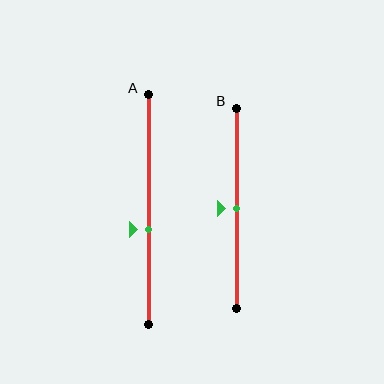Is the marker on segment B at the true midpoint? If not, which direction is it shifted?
Yes, the marker on segment B is at the true midpoint.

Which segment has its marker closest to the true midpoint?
Segment B has its marker closest to the true midpoint.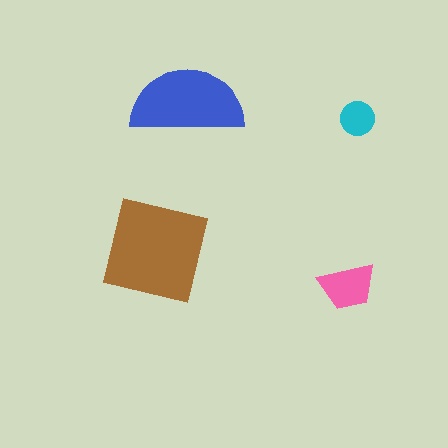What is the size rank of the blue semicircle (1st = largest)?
2nd.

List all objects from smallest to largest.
The cyan circle, the pink trapezoid, the blue semicircle, the brown square.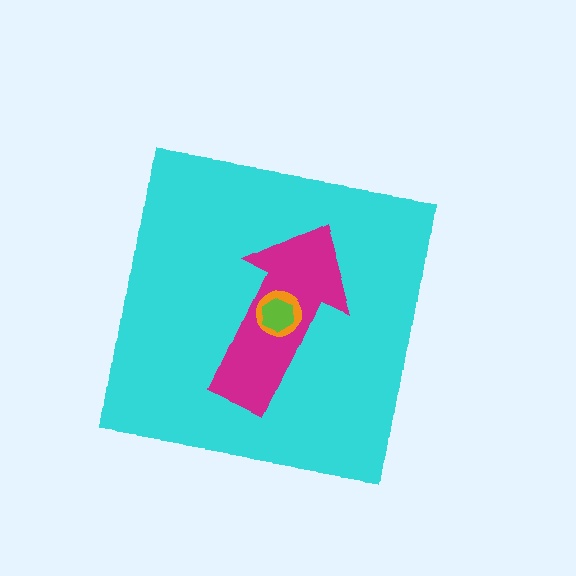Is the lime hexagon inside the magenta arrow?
Yes.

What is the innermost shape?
The lime hexagon.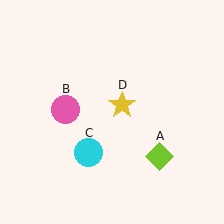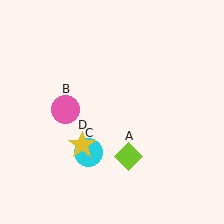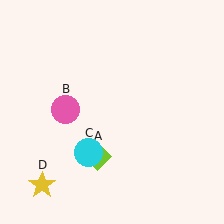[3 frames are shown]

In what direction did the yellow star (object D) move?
The yellow star (object D) moved down and to the left.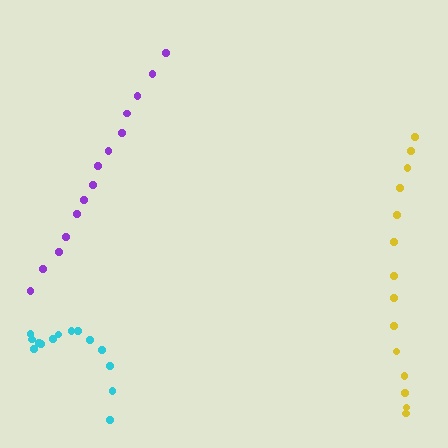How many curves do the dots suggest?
There are 3 distinct paths.